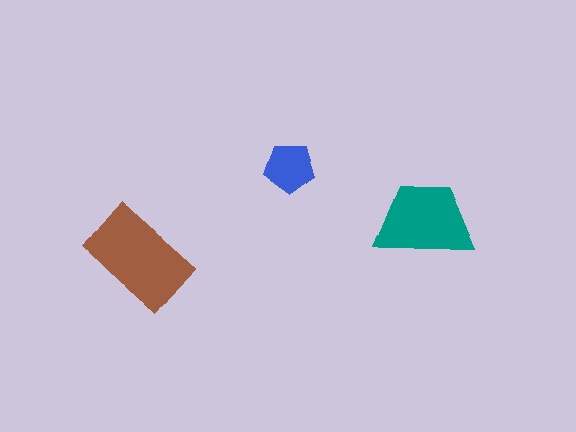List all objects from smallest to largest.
The blue pentagon, the teal trapezoid, the brown rectangle.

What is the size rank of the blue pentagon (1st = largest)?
3rd.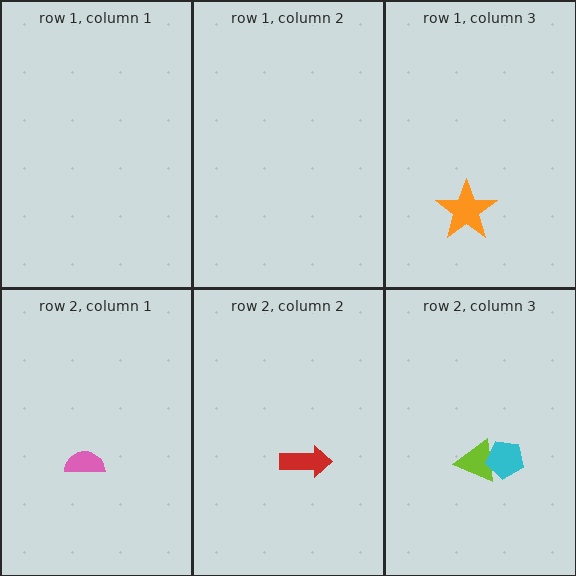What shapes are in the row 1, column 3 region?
The orange star.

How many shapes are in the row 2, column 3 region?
2.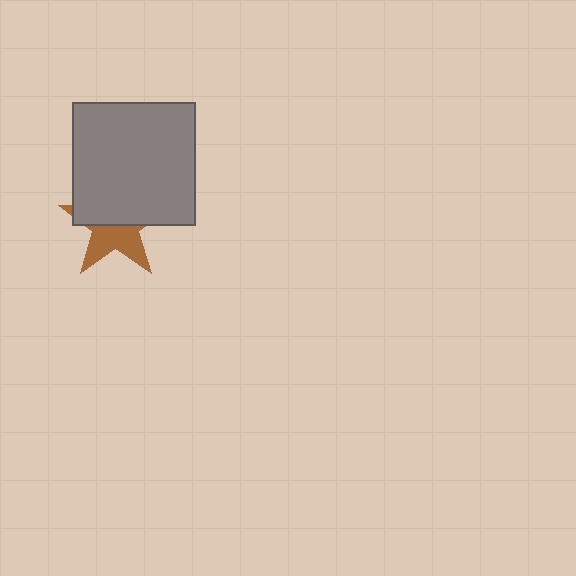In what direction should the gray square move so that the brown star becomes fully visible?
The gray square should move up. That is the shortest direction to clear the overlap and leave the brown star fully visible.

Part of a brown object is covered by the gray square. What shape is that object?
It is a star.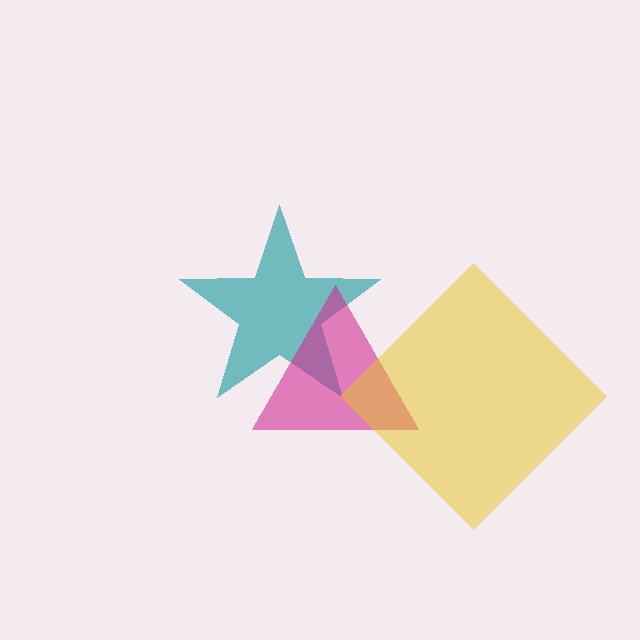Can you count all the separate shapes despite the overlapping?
Yes, there are 3 separate shapes.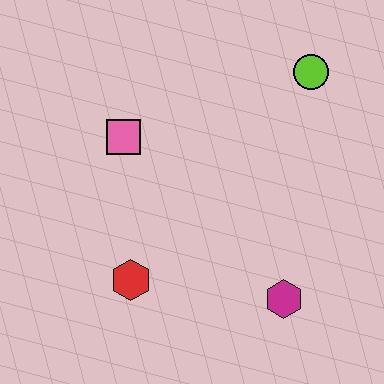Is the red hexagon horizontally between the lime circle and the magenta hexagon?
No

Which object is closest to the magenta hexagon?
The red hexagon is closest to the magenta hexagon.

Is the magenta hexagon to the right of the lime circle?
No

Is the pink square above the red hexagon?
Yes